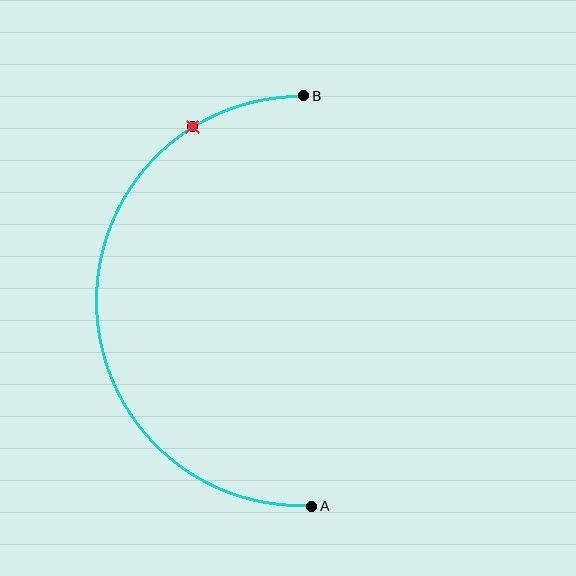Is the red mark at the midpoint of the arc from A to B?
No. The red mark lies on the arc but is closer to endpoint B. The arc midpoint would be at the point on the curve equidistant along the arc from both A and B.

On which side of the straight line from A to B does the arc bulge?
The arc bulges to the left of the straight line connecting A and B.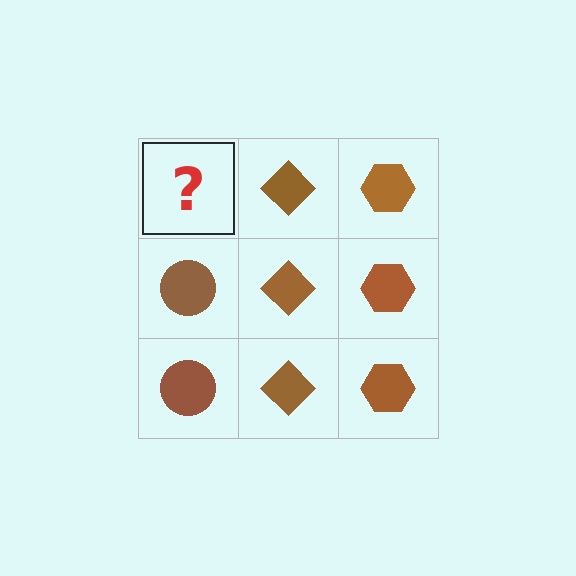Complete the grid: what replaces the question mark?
The question mark should be replaced with a brown circle.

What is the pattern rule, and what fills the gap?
The rule is that each column has a consistent shape. The gap should be filled with a brown circle.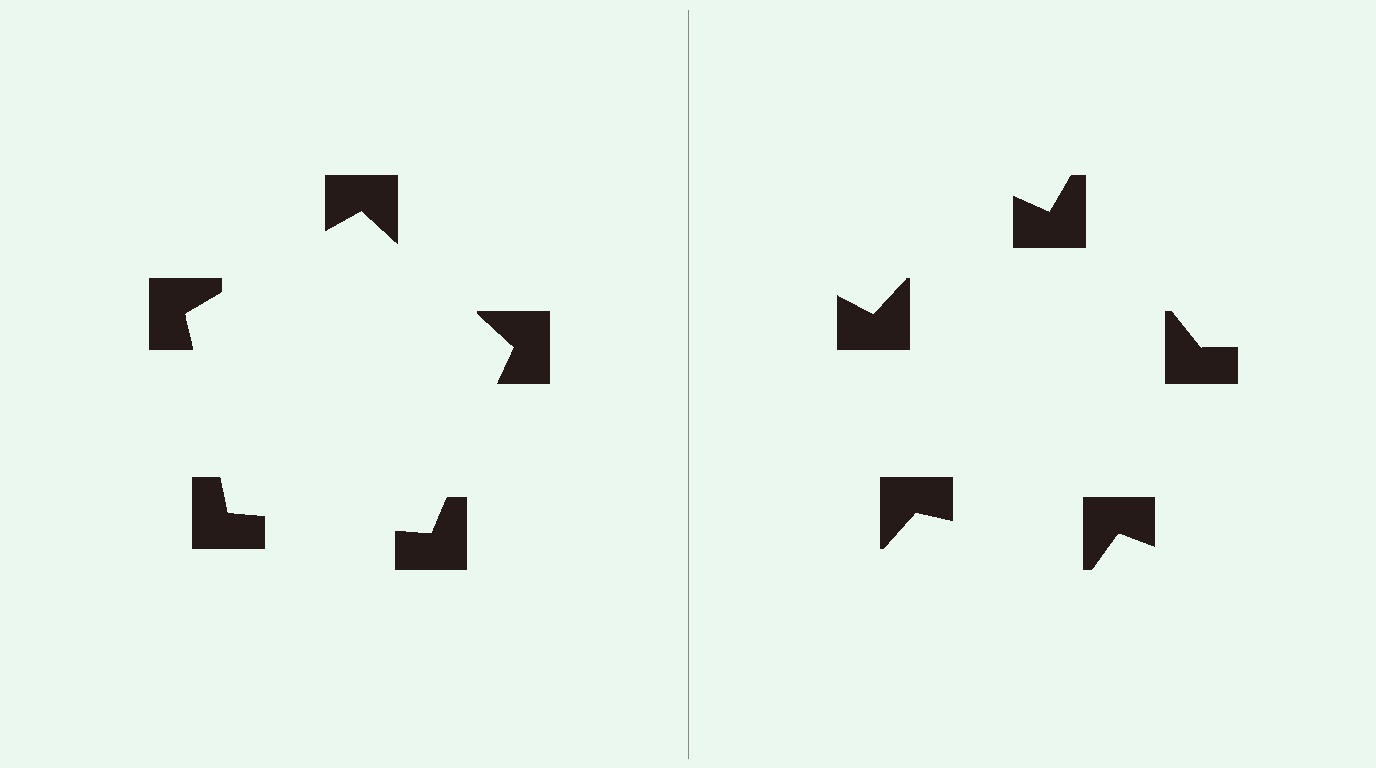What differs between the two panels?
The notched squares are positioned identically on both sides; only the wedge orientations differ. On the left they align to a pentagon; on the right they are misaligned.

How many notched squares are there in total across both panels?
10 — 5 on each side.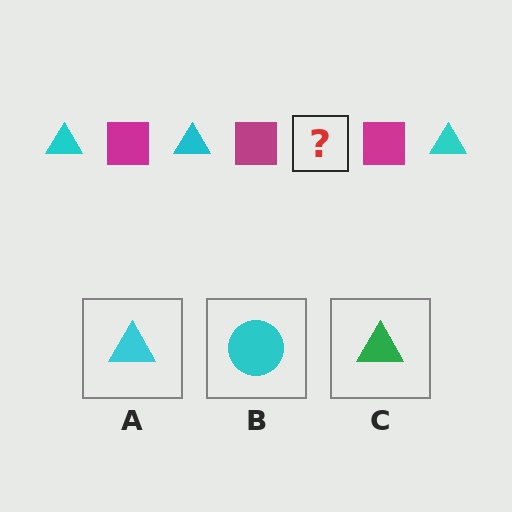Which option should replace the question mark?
Option A.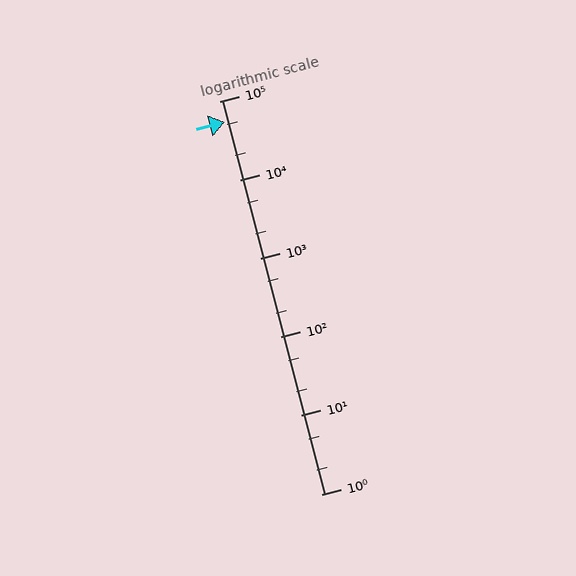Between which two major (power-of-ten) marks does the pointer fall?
The pointer is between 10000 and 100000.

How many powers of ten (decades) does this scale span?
The scale spans 5 decades, from 1 to 100000.